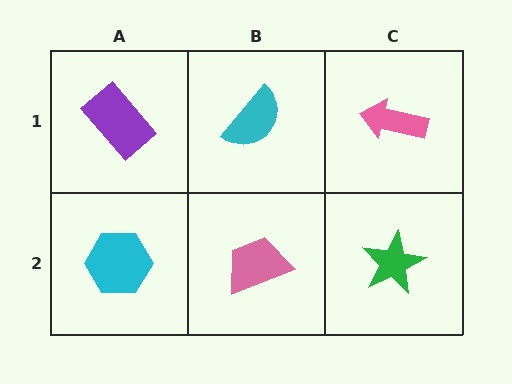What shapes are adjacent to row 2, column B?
A cyan semicircle (row 1, column B), a cyan hexagon (row 2, column A), a green star (row 2, column C).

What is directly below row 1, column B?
A pink trapezoid.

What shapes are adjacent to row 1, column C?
A green star (row 2, column C), a cyan semicircle (row 1, column B).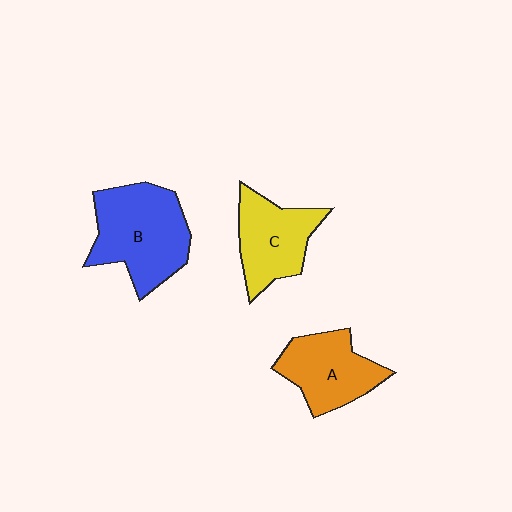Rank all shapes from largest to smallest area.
From largest to smallest: B (blue), A (orange), C (yellow).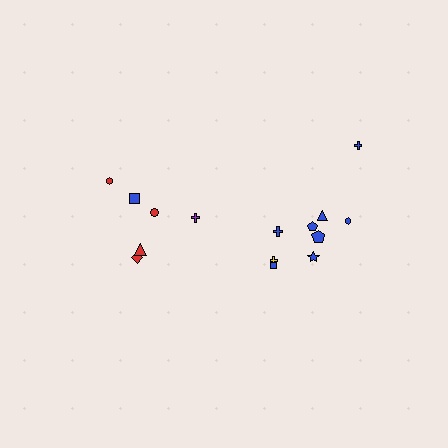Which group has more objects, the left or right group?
The right group.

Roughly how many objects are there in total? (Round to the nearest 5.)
Roughly 15 objects in total.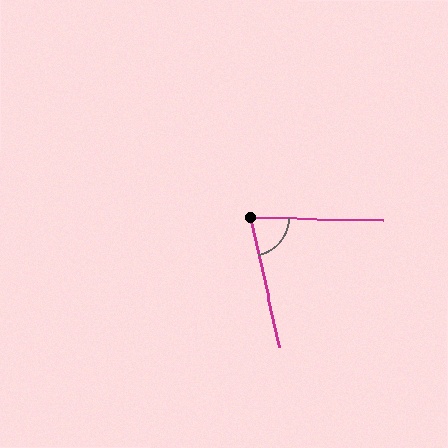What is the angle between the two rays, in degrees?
Approximately 76 degrees.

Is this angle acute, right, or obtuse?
It is acute.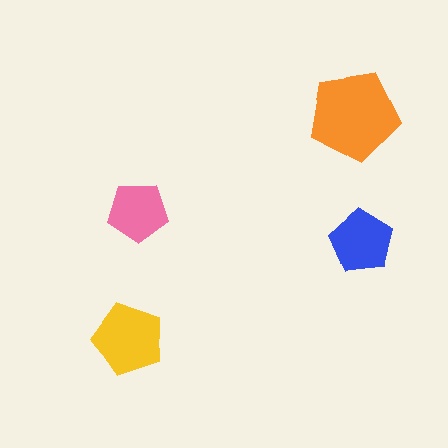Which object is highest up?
The orange pentagon is topmost.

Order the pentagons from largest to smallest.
the orange one, the yellow one, the blue one, the pink one.